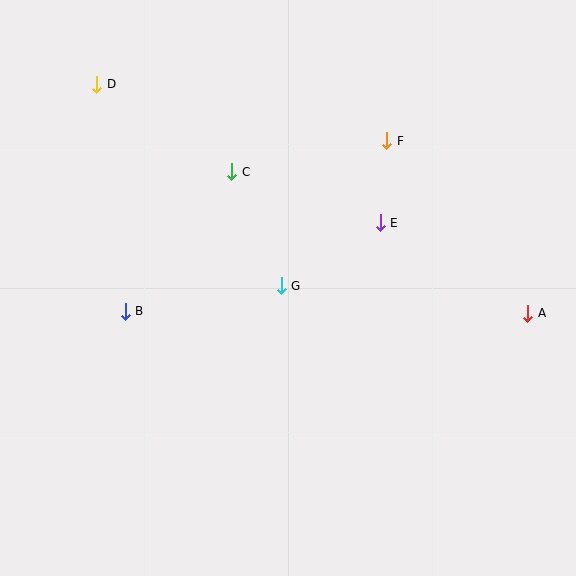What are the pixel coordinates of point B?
Point B is at (125, 311).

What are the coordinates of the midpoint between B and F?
The midpoint between B and F is at (256, 226).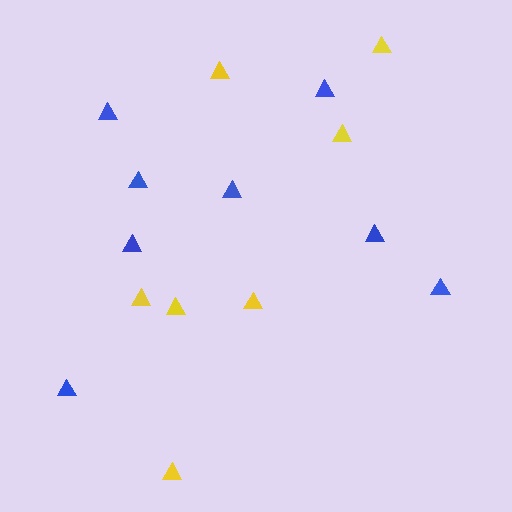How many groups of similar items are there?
There are 2 groups: one group of yellow triangles (7) and one group of blue triangles (8).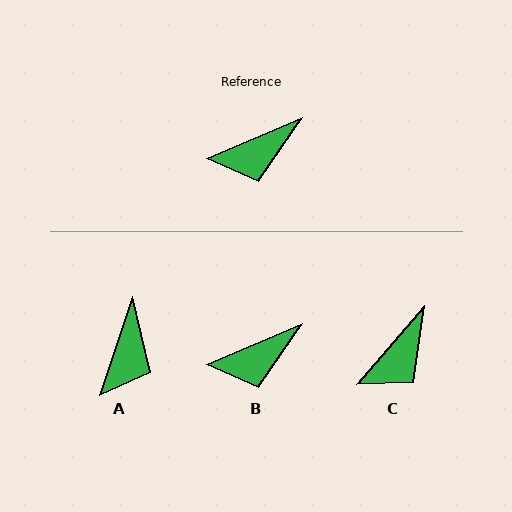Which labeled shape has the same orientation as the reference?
B.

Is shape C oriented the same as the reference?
No, it is off by about 26 degrees.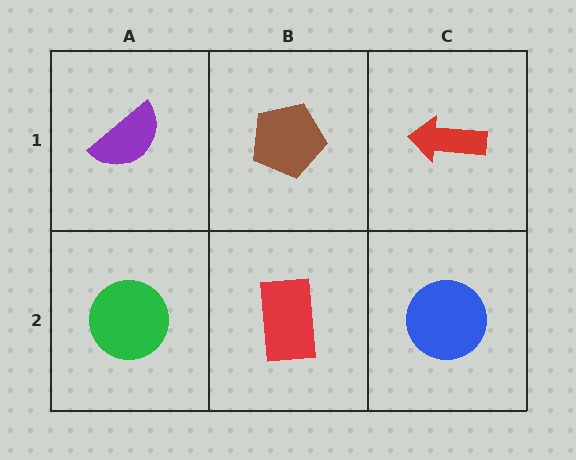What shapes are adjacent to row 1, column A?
A green circle (row 2, column A), a brown pentagon (row 1, column B).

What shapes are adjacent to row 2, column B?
A brown pentagon (row 1, column B), a green circle (row 2, column A), a blue circle (row 2, column C).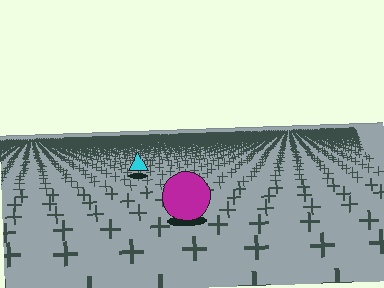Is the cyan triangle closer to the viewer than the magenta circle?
No. The magenta circle is closer — you can tell from the texture gradient: the ground texture is coarser near it.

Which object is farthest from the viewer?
The cyan triangle is farthest from the viewer. It appears smaller and the ground texture around it is denser.